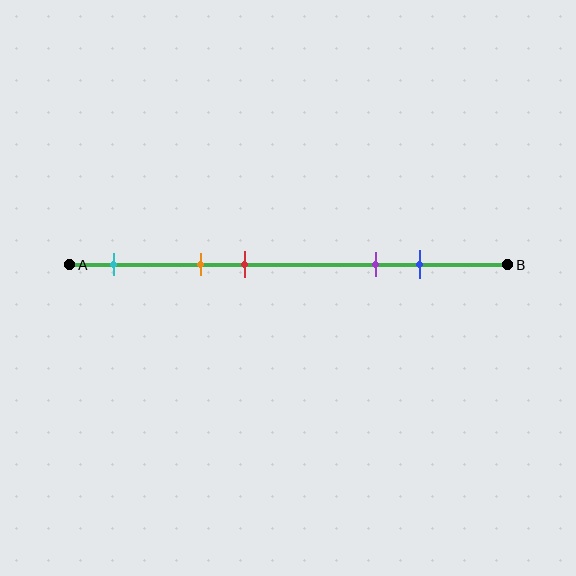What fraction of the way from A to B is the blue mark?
The blue mark is approximately 80% (0.8) of the way from A to B.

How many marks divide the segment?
There are 5 marks dividing the segment.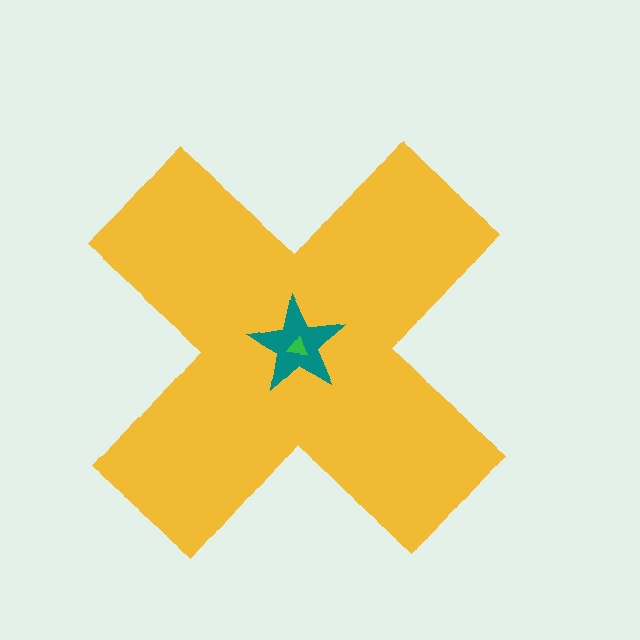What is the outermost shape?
The yellow cross.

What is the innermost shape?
The green triangle.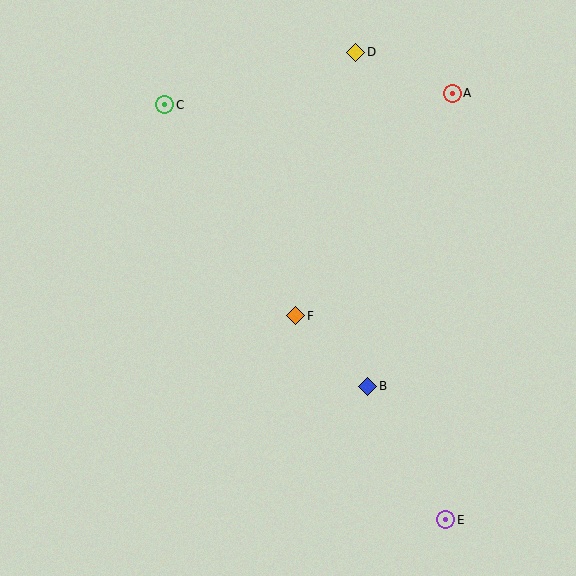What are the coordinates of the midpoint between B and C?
The midpoint between B and C is at (266, 246).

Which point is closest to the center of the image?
Point F at (296, 316) is closest to the center.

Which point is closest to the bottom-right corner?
Point E is closest to the bottom-right corner.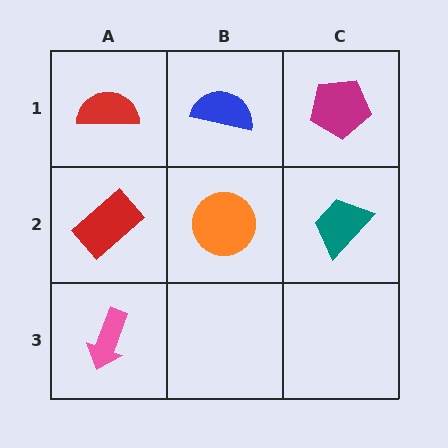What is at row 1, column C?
A magenta pentagon.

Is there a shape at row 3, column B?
No, that cell is empty.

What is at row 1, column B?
A blue semicircle.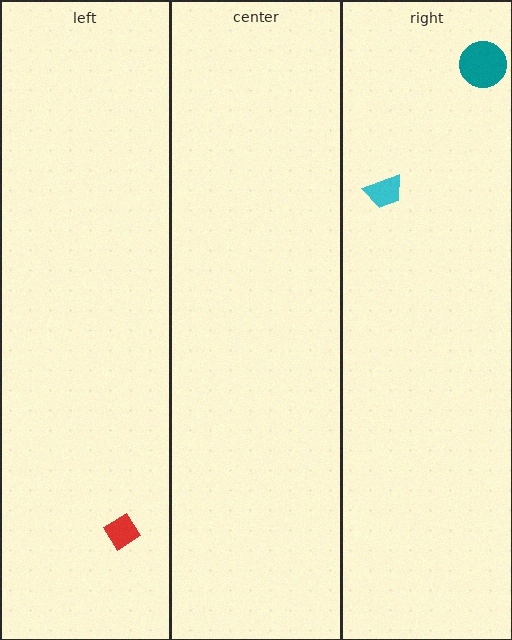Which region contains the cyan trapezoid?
The right region.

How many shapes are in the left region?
1.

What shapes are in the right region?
The teal circle, the cyan trapezoid.